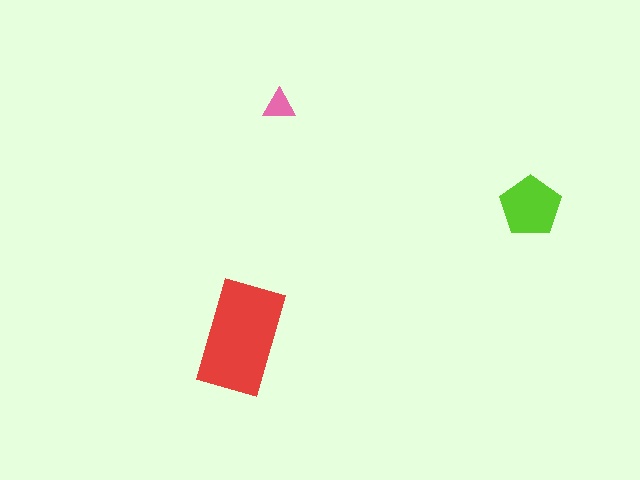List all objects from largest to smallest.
The red rectangle, the lime pentagon, the pink triangle.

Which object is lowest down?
The red rectangle is bottommost.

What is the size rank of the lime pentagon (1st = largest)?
2nd.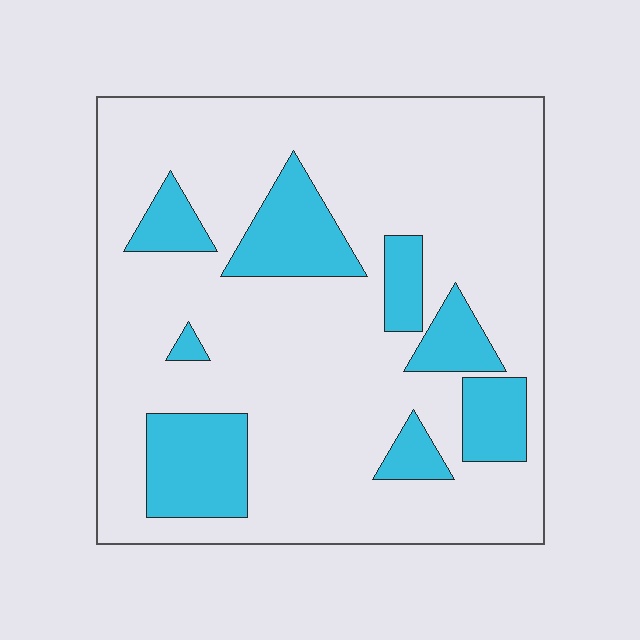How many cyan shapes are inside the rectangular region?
8.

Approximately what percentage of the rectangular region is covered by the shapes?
Approximately 20%.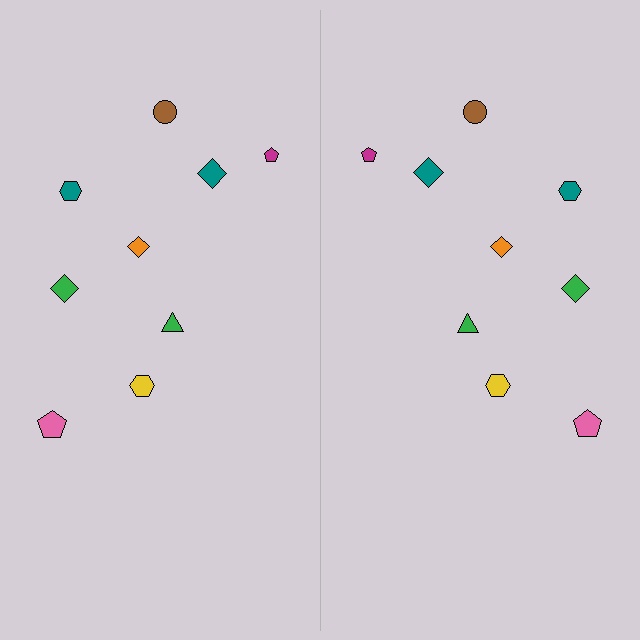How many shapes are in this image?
There are 18 shapes in this image.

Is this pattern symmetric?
Yes, this pattern has bilateral (reflection) symmetry.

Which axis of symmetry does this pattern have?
The pattern has a vertical axis of symmetry running through the center of the image.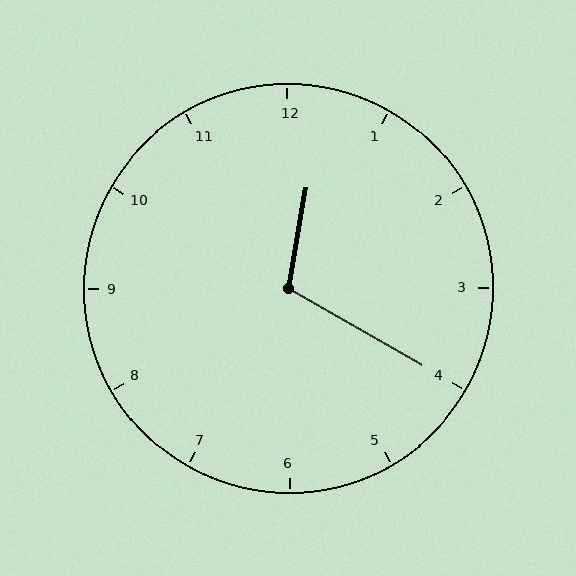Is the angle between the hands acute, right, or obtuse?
It is obtuse.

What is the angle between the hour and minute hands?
Approximately 110 degrees.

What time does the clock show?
12:20.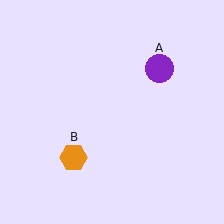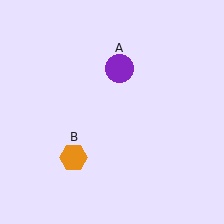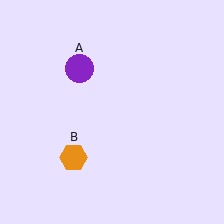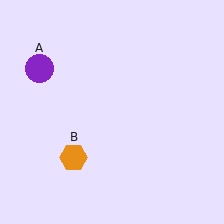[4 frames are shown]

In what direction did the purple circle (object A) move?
The purple circle (object A) moved left.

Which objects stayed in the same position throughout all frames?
Orange hexagon (object B) remained stationary.